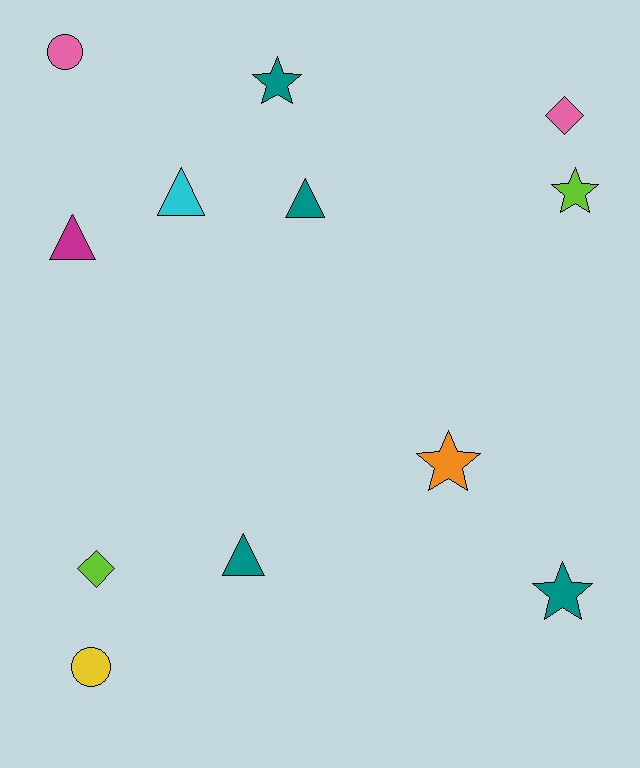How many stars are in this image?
There are 4 stars.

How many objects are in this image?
There are 12 objects.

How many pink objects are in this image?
There are 2 pink objects.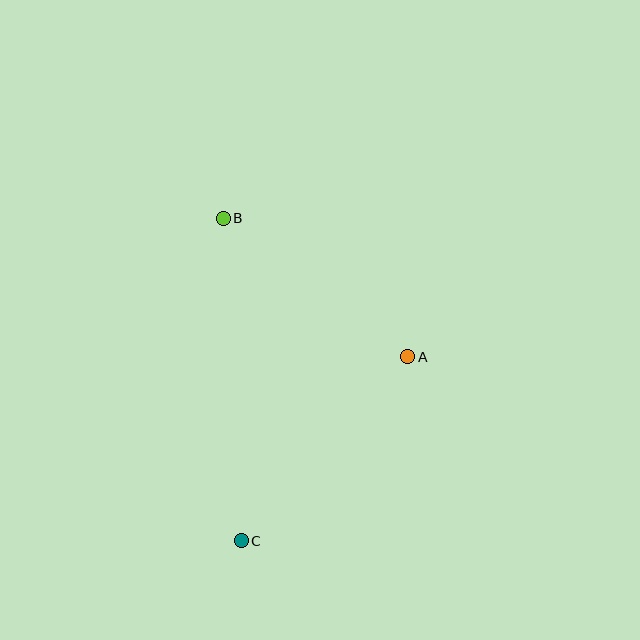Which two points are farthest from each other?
Points B and C are farthest from each other.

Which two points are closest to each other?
Points A and B are closest to each other.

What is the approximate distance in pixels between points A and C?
The distance between A and C is approximately 248 pixels.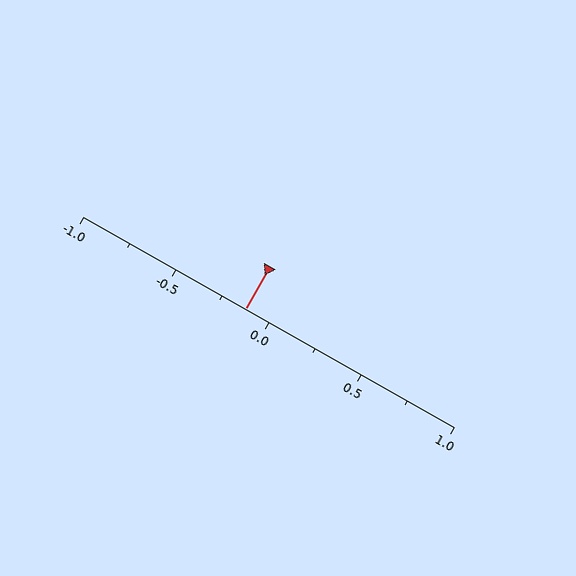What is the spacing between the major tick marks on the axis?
The major ticks are spaced 0.5 apart.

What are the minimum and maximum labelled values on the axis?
The axis runs from -1.0 to 1.0.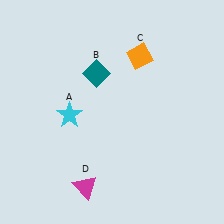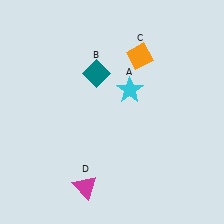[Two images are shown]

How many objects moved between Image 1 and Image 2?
1 object moved between the two images.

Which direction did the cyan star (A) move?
The cyan star (A) moved right.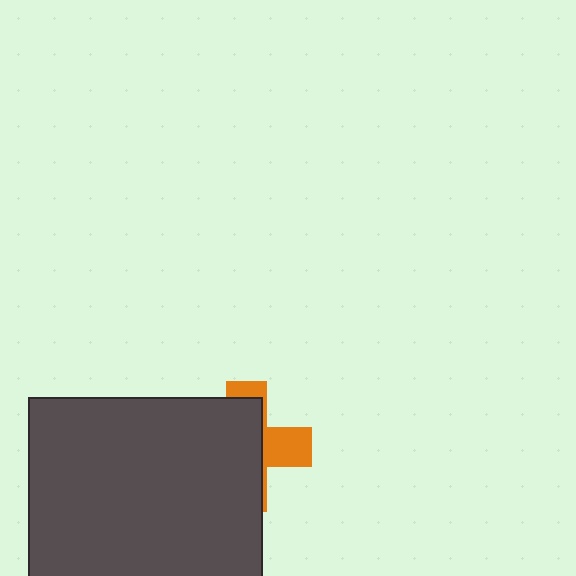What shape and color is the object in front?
The object in front is a dark gray rectangle.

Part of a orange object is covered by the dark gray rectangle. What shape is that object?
It is a cross.